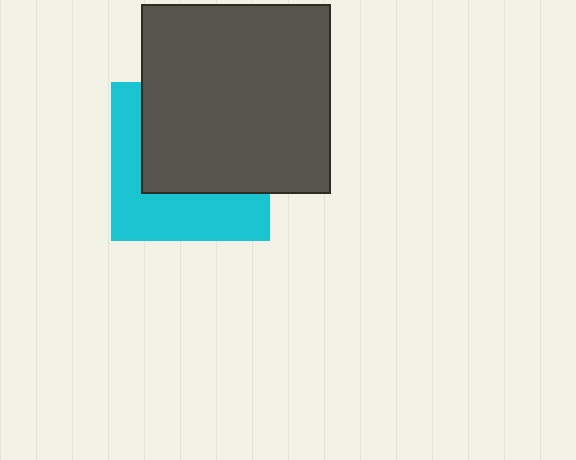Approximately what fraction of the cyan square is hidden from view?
Roughly 57% of the cyan square is hidden behind the dark gray square.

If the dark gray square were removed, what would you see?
You would see the complete cyan square.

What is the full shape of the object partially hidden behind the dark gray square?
The partially hidden object is a cyan square.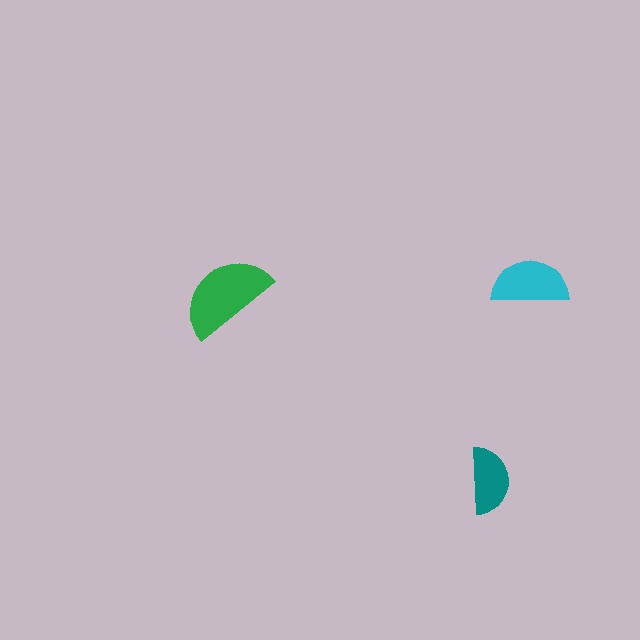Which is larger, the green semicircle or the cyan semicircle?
The green one.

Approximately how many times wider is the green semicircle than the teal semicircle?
About 1.5 times wider.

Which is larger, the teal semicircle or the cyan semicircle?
The cyan one.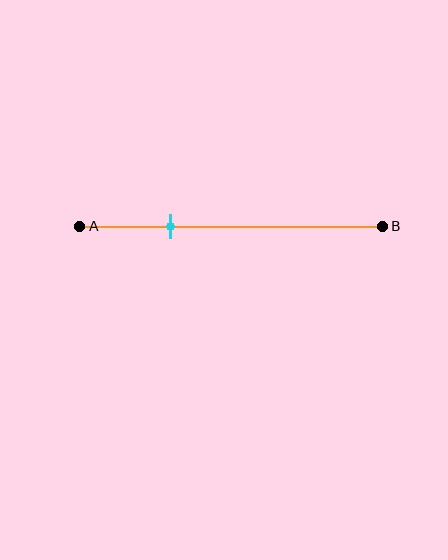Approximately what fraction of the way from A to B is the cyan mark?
The cyan mark is approximately 30% of the way from A to B.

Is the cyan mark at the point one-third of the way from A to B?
No, the mark is at about 30% from A, not at the 33% one-third point.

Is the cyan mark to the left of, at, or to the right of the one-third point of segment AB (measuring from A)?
The cyan mark is to the left of the one-third point of segment AB.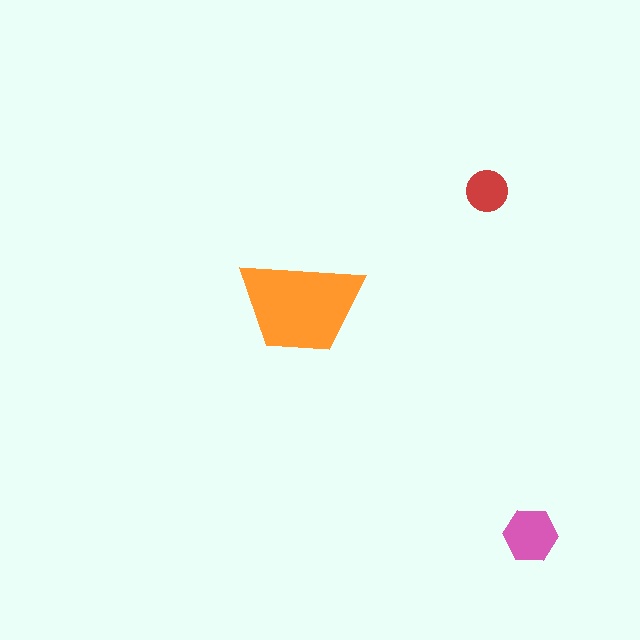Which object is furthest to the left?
The orange trapezoid is leftmost.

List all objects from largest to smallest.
The orange trapezoid, the pink hexagon, the red circle.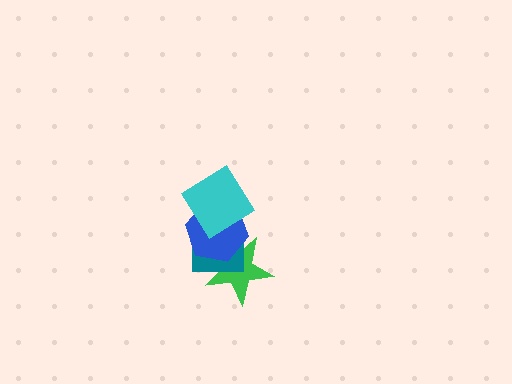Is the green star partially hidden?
Yes, it is partially covered by another shape.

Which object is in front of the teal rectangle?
The blue hexagon is in front of the teal rectangle.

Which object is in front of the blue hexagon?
The cyan diamond is in front of the blue hexagon.